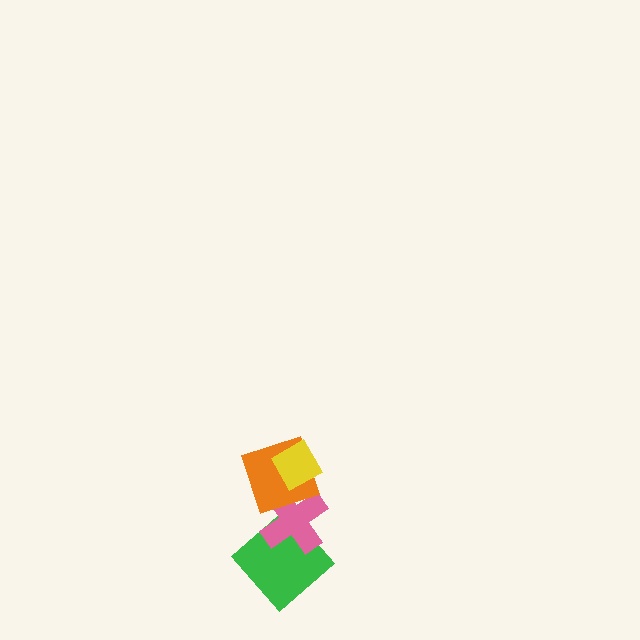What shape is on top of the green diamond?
The pink cross is on top of the green diamond.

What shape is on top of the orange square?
The yellow diamond is on top of the orange square.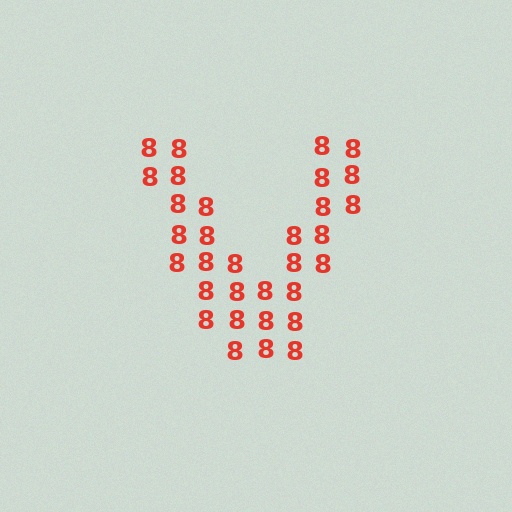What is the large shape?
The large shape is the letter V.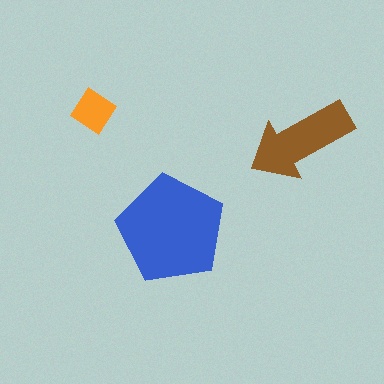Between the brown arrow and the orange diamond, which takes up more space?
The brown arrow.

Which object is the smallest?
The orange diamond.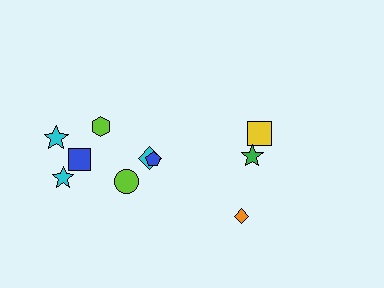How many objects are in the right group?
There are 3 objects.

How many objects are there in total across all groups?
There are 10 objects.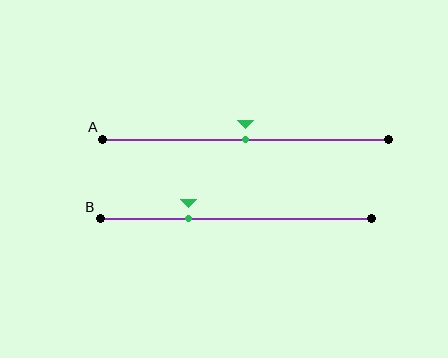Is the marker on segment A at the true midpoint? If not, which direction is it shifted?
Yes, the marker on segment A is at the true midpoint.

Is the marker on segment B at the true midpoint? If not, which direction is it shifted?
No, the marker on segment B is shifted to the left by about 17% of the segment length.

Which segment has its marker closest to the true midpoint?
Segment A has its marker closest to the true midpoint.